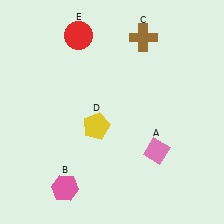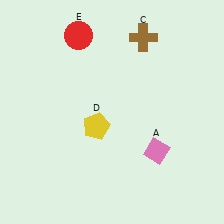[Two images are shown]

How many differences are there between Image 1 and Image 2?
There is 1 difference between the two images.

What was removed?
The pink hexagon (B) was removed in Image 2.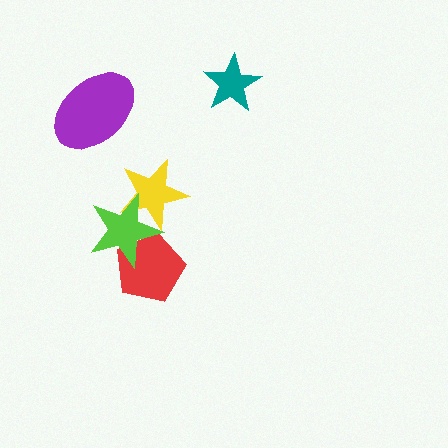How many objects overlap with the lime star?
2 objects overlap with the lime star.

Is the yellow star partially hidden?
Yes, it is partially covered by another shape.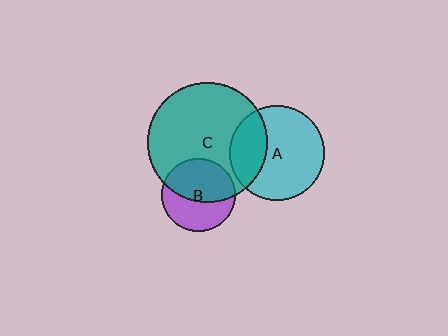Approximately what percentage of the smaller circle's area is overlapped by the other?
Approximately 30%.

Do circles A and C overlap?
Yes.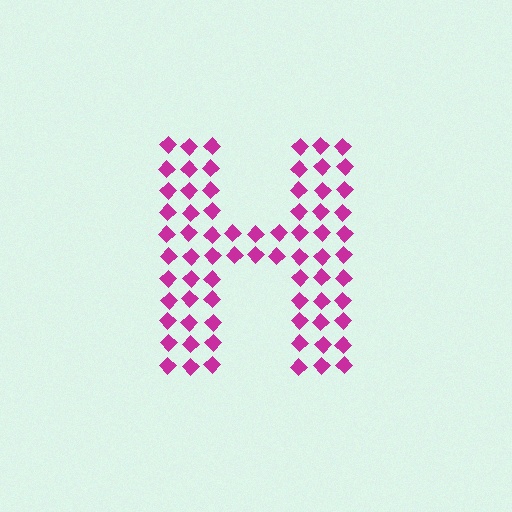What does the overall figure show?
The overall figure shows the letter H.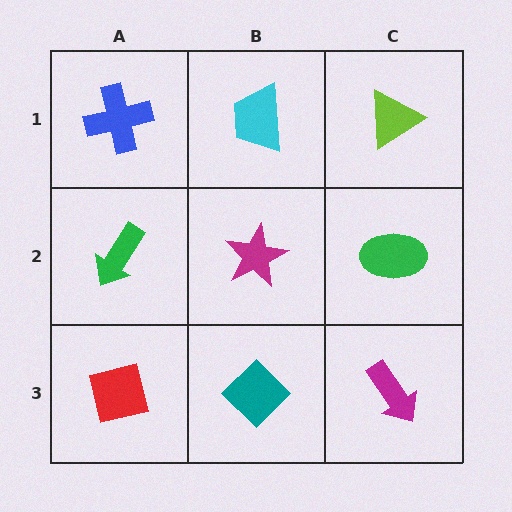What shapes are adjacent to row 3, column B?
A magenta star (row 2, column B), a red square (row 3, column A), a magenta arrow (row 3, column C).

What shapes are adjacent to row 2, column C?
A lime triangle (row 1, column C), a magenta arrow (row 3, column C), a magenta star (row 2, column B).